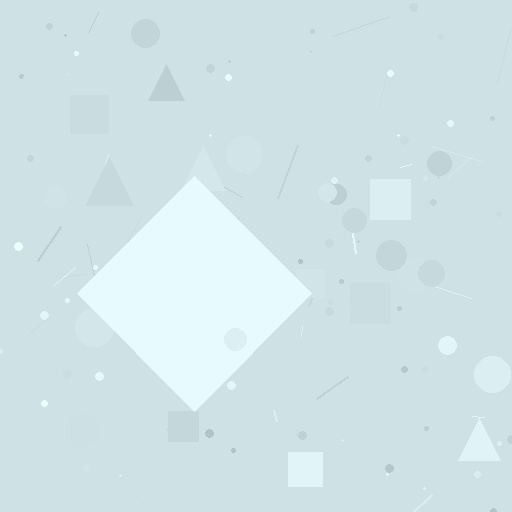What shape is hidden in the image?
A diamond is hidden in the image.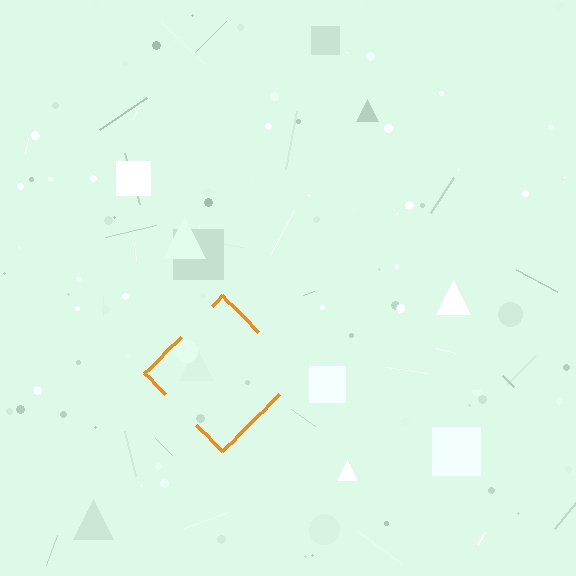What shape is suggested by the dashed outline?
The dashed outline suggests a diamond.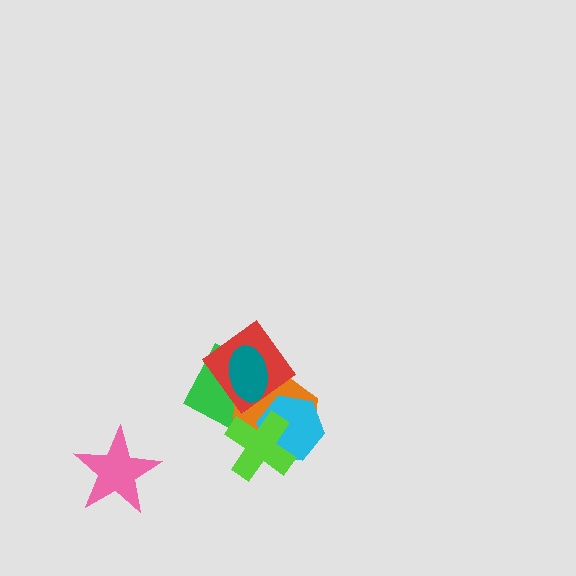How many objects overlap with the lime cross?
3 objects overlap with the lime cross.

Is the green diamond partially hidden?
Yes, it is partially covered by another shape.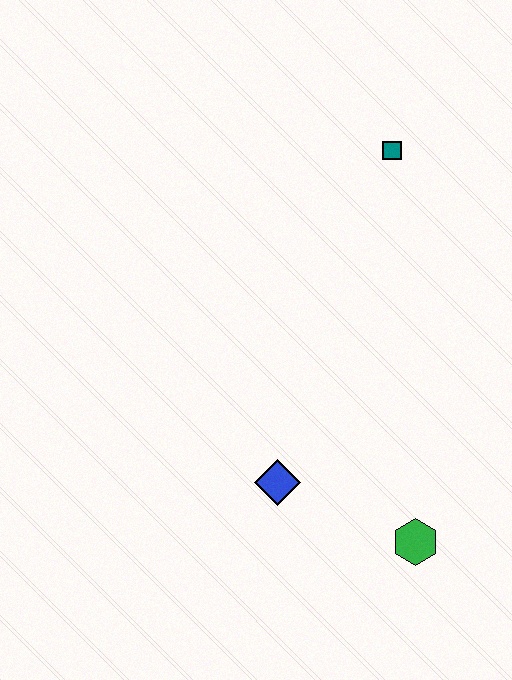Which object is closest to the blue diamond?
The green hexagon is closest to the blue diamond.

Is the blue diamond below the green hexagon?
No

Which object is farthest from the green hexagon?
The teal square is farthest from the green hexagon.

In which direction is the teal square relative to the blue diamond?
The teal square is above the blue diamond.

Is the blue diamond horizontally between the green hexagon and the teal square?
No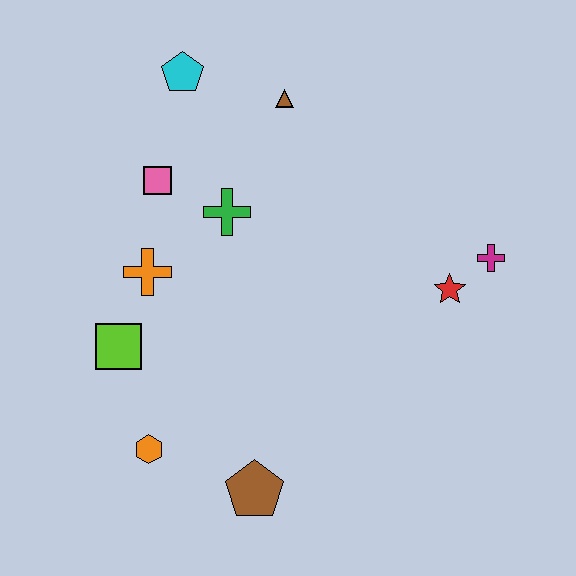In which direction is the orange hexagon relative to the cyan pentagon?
The orange hexagon is below the cyan pentagon.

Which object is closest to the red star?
The magenta cross is closest to the red star.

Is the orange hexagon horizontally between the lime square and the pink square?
Yes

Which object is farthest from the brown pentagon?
The cyan pentagon is farthest from the brown pentagon.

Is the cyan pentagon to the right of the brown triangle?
No